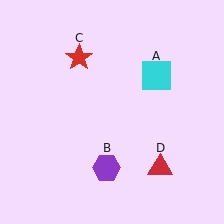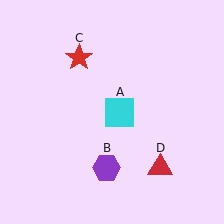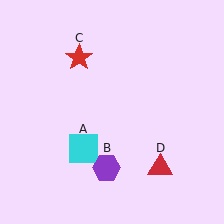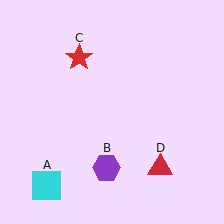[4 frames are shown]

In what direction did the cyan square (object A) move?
The cyan square (object A) moved down and to the left.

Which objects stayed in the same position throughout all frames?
Purple hexagon (object B) and red star (object C) and red triangle (object D) remained stationary.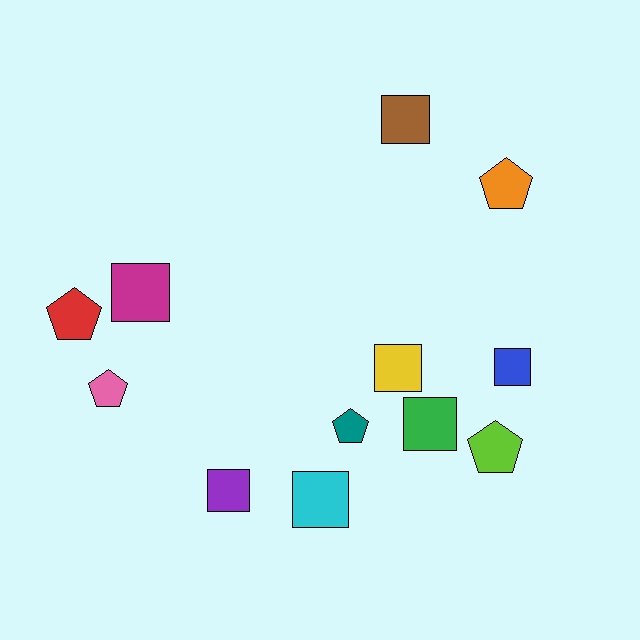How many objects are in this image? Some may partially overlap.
There are 12 objects.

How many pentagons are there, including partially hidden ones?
There are 5 pentagons.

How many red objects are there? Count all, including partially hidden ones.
There is 1 red object.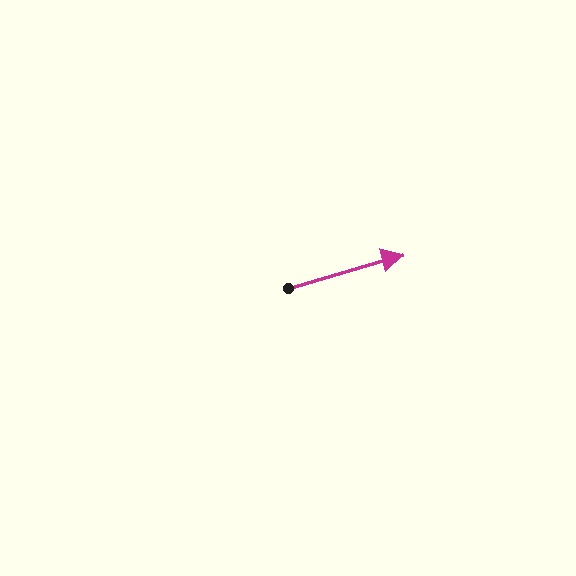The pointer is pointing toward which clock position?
Roughly 2 o'clock.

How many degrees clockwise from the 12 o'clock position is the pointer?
Approximately 74 degrees.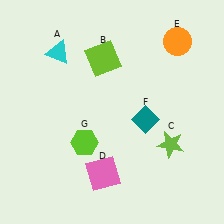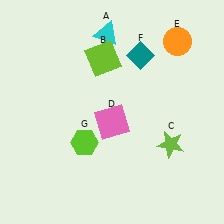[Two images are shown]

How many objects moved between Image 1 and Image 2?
3 objects moved between the two images.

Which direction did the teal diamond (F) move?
The teal diamond (F) moved up.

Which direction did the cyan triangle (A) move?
The cyan triangle (A) moved right.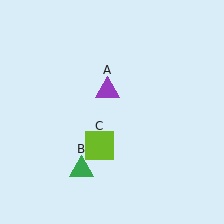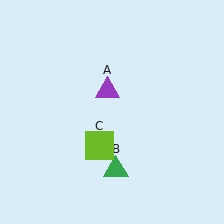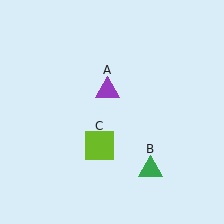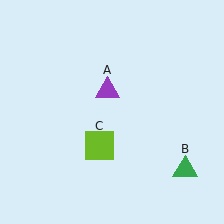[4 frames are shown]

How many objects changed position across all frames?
1 object changed position: green triangle (object B).